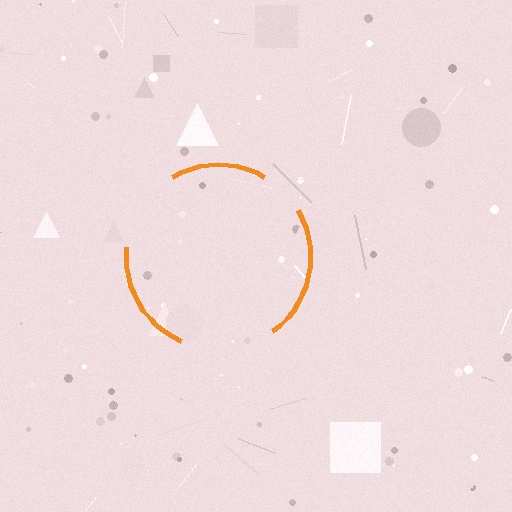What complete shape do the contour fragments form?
The contour fragments form a circle.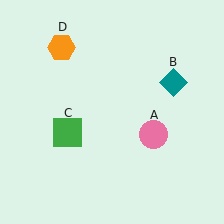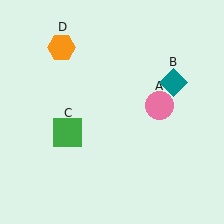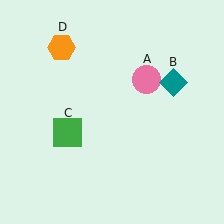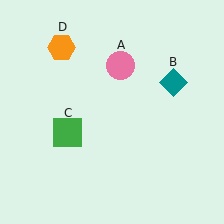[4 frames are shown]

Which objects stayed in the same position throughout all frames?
Teal diamond (object B) and green square (object C) and orange hexagon (object D) remained stationary.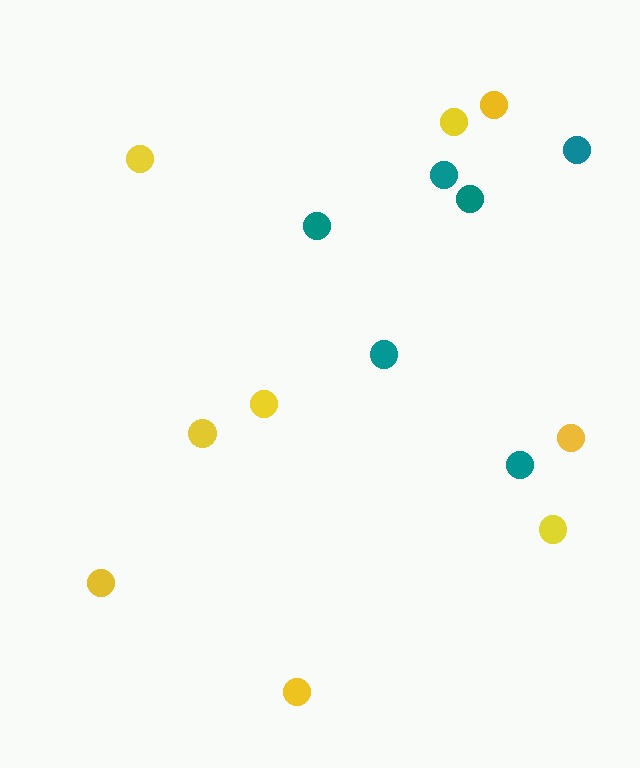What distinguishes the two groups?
There are 2 groups: one group of yellow circles (9) and one group of teal circles (6).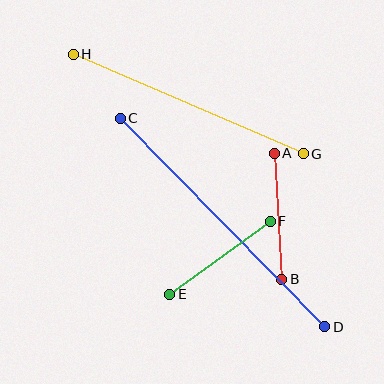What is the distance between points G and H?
The distance is approximately 251 pixels.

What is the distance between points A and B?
The distance is approximately 126 pixels.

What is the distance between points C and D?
The distance is approximately 292 pixels.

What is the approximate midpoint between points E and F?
The midpoint is at approximately (220, 258) pixels.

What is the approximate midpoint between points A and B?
The midpoint is at approximately (278, 216) pixels.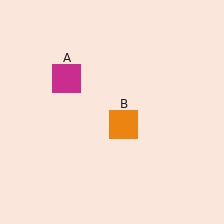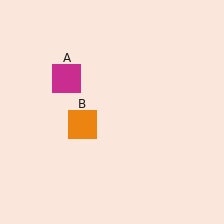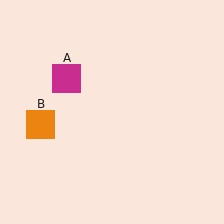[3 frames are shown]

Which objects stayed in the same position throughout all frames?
Magenta square (object A) remained stationary.